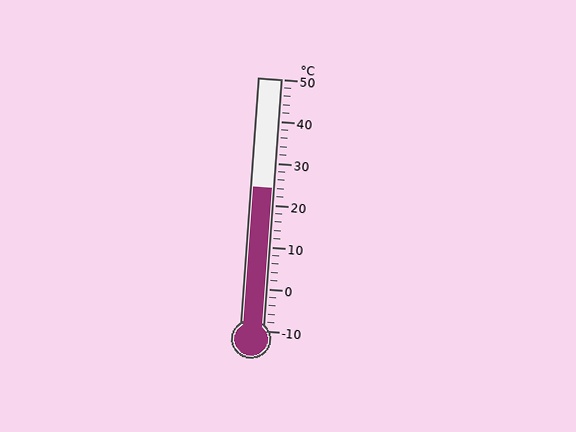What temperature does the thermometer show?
The thermometer shows approximately 24°C.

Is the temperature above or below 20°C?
The temperature is above 20°C.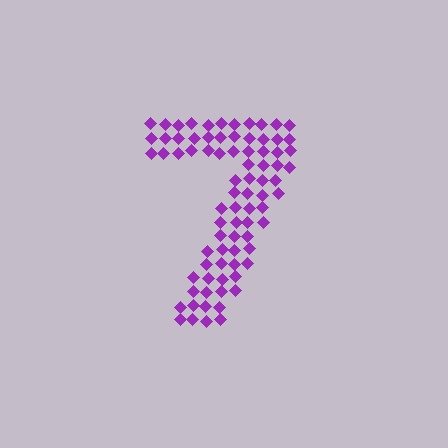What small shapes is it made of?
It is made of small diamonds.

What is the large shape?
The large shape is the digit 7.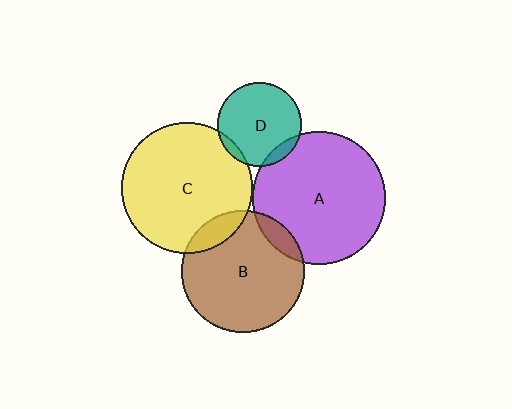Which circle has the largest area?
Circle A (purple).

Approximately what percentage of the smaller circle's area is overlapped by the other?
Approximately 10%.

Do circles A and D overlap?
Yes.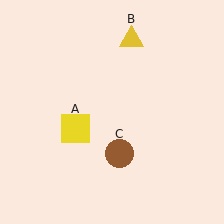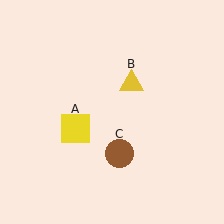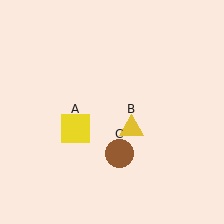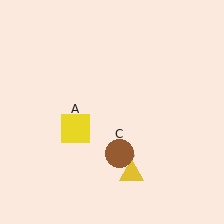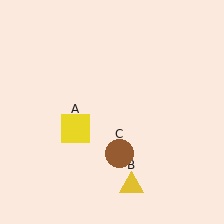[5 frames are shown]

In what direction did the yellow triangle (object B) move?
The yellow triangle (object B) moved down.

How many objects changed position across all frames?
1 object changed position: yellow triangle (object B).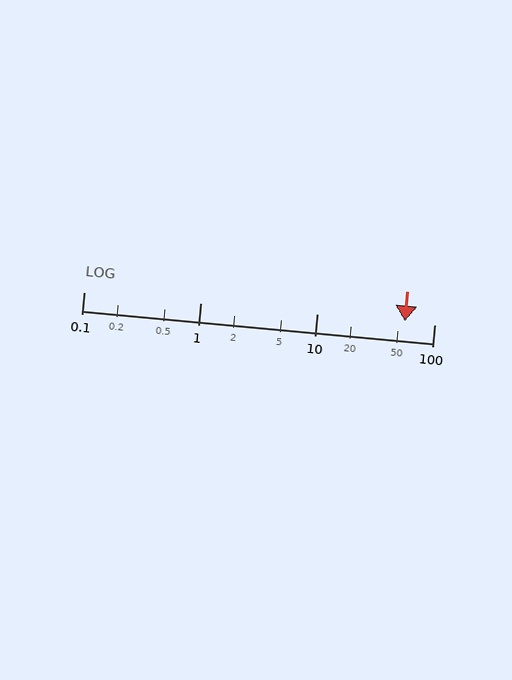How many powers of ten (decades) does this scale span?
The scale spans 3 decades, from 0.1 to 100.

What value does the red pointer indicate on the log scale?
The pointer indicates approximately 56.